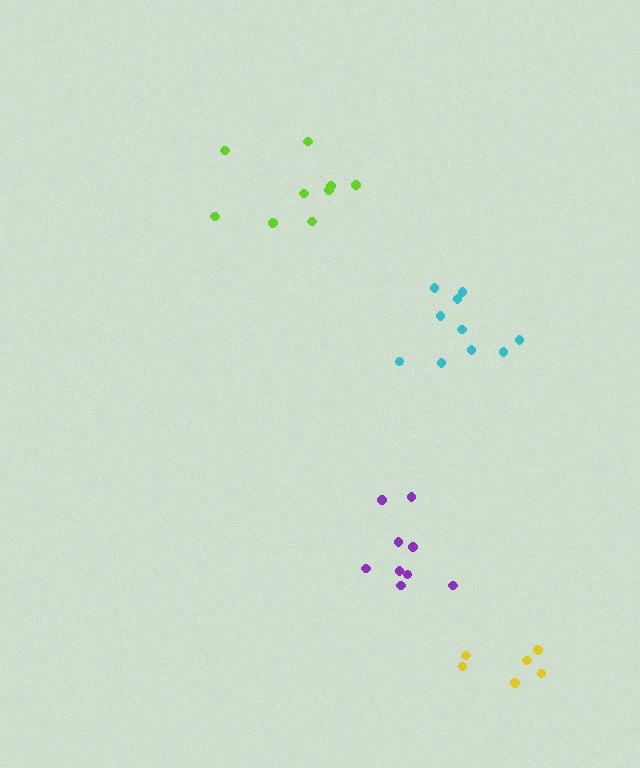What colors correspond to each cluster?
The clusters are colored: purple, cyan, yellow, lime.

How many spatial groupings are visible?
There are 4 spatial groupings.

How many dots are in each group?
Group 1: 9 dots, Group 2: 10 dots, Group 3: 6 dots, Group 4: 9 dots (34 total).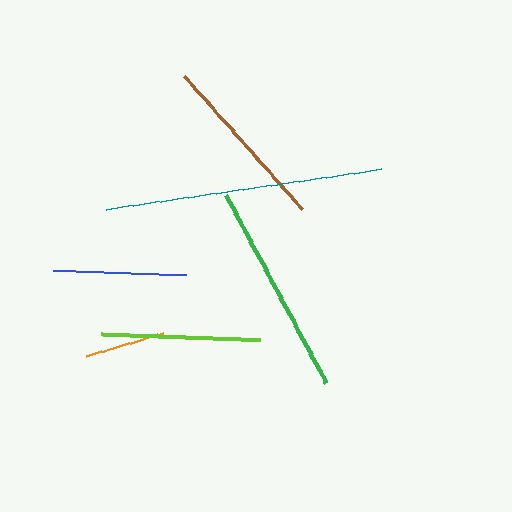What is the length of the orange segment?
The orange segment is approximately 80 pixels long.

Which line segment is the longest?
The teal line is the longest at approximately 278 pixels.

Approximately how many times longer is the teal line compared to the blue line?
The teal line is approximately 2.1 times the length of the blue line.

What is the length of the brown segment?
The brown segment is approximately 176 pixels long.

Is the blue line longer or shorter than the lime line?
The lime line is longer than the blue line.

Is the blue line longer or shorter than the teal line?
The teal line is longer than the blue line.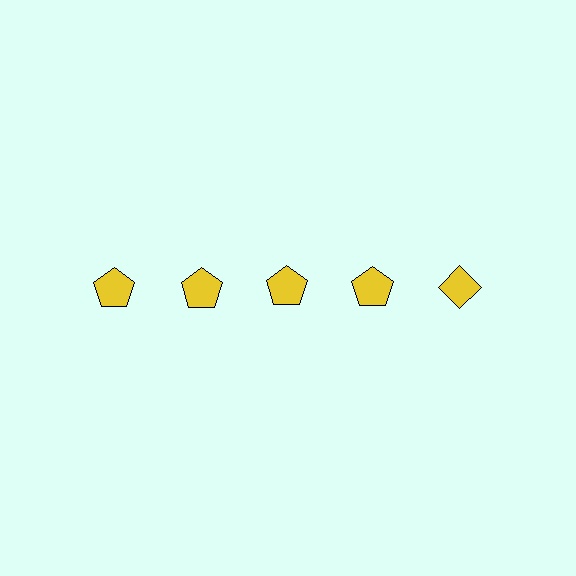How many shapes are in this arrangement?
There are 5 shapes arranged in a grid pattern.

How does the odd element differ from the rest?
It has a different shape: diamond instead of pentagon.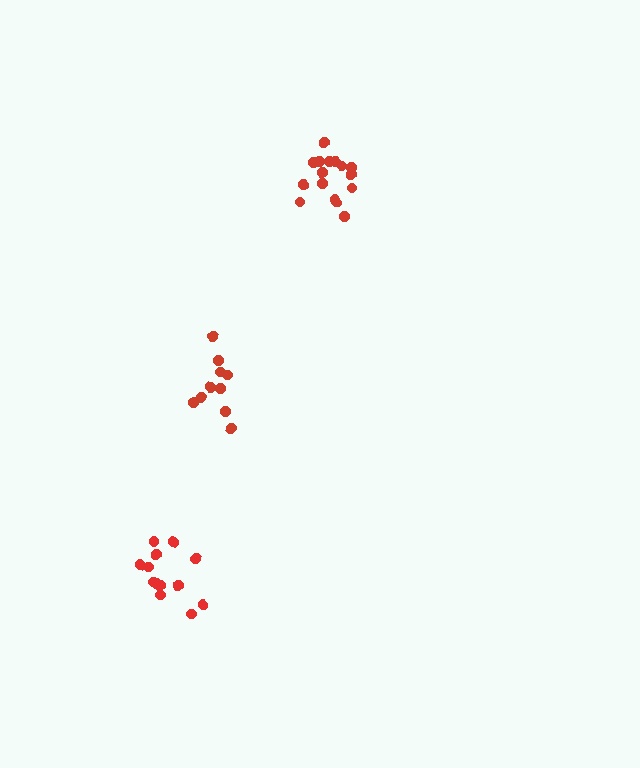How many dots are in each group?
Group 1: 10 dots, Group 2: 16 dots, Group 3: 13 dots (39 total).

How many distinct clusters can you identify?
There are 3 distinct clusters.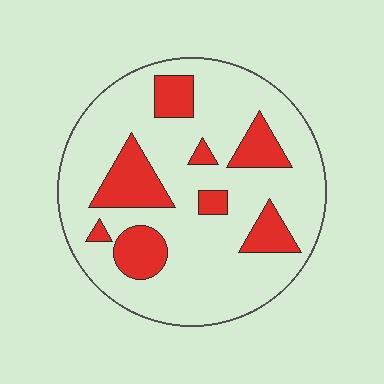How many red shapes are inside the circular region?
8.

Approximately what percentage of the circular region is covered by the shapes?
Approximately 20%.